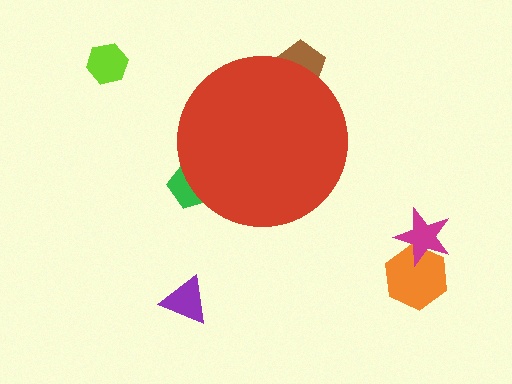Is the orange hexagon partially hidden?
No, the orange hexagon is fully visible.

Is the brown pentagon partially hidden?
Yes, the brown pentagon is partially hidden behind the red circle.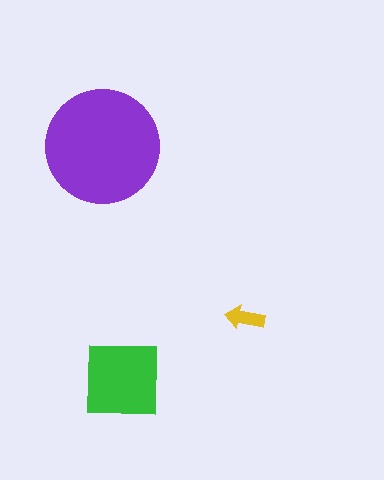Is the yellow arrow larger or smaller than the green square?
Smaller.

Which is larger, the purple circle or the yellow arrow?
The purple circle.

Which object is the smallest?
The yellow arrow.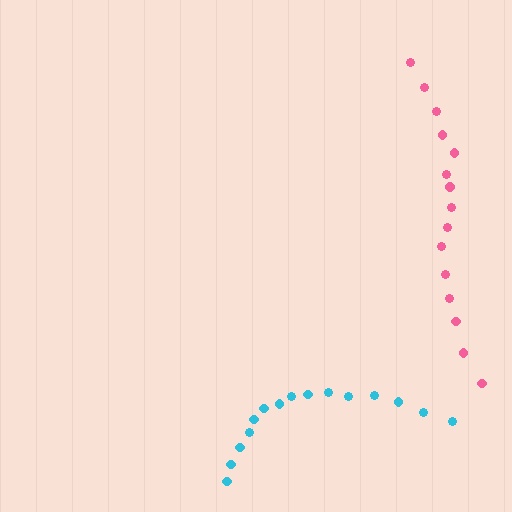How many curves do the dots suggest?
There are 2 distinct paths.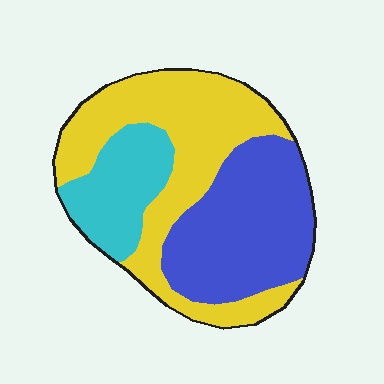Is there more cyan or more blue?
Blue.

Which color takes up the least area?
Cyan, at roughly 20%.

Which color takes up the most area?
Yellow, at roughly 45%.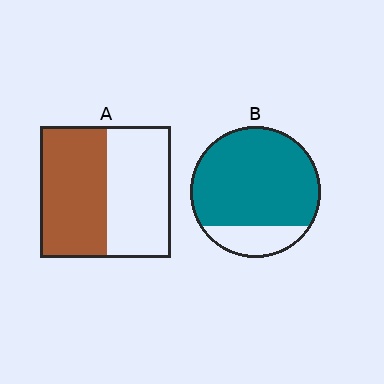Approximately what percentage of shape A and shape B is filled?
A is approximately 50% and B is approximately 80%.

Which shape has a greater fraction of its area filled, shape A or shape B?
Shape B.